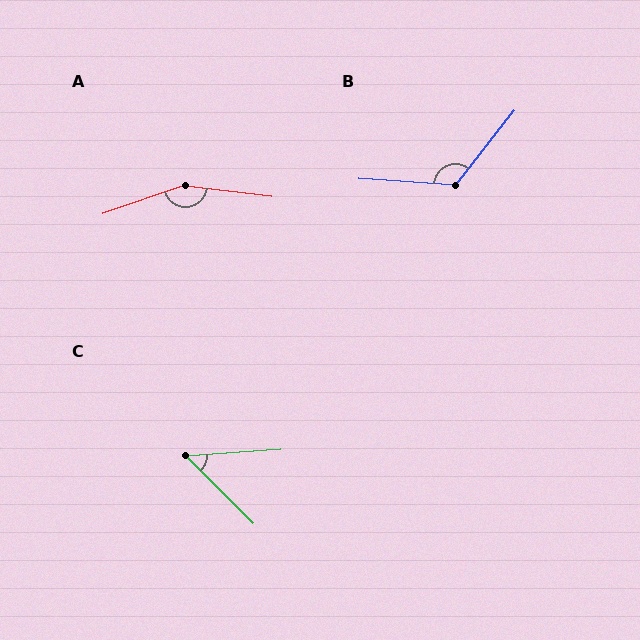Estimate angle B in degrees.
Approximately 125 degrees.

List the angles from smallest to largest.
C (49°), B (125°), A (154°).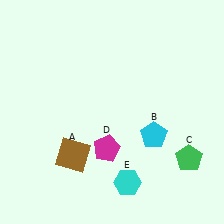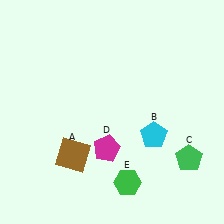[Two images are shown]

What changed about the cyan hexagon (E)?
In Image 1, E is cyan. In Image 2, it changed to green.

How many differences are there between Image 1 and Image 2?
There is 1 difference between the two images.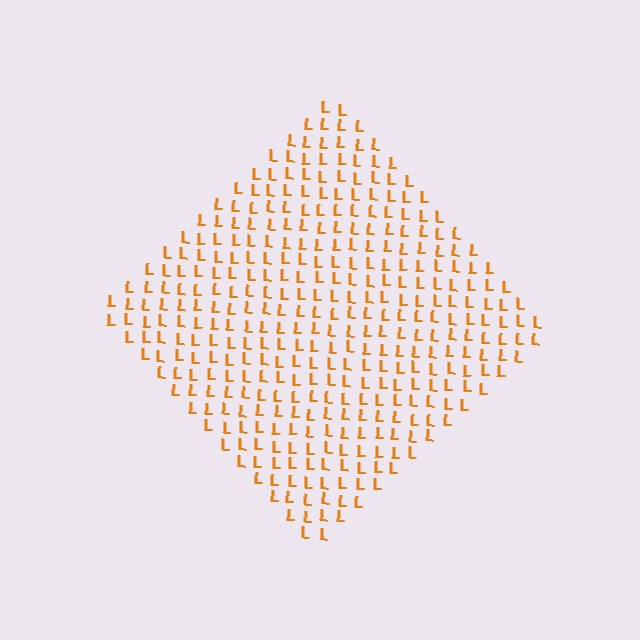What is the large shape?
The large shape is a diamond.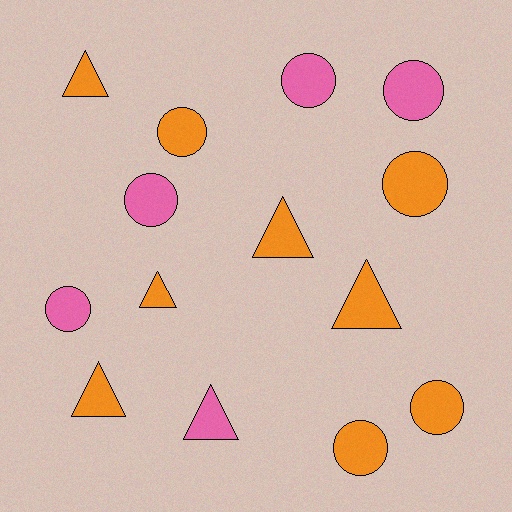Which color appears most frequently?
Orange, with 9 objects.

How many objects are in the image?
There are 14 objects.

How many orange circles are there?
There are 4 orange circles.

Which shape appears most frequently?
Circle, with 8 objects.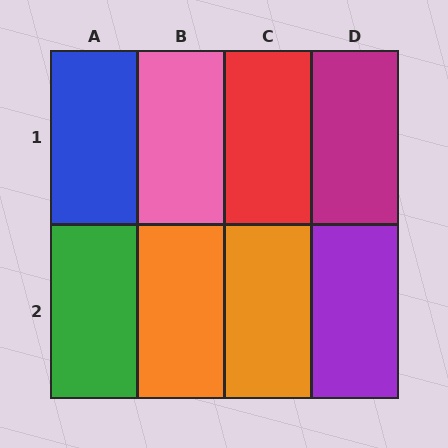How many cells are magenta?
1 cell is magenta.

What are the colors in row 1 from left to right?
Blue, pink, red, magenta.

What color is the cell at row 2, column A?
Green.